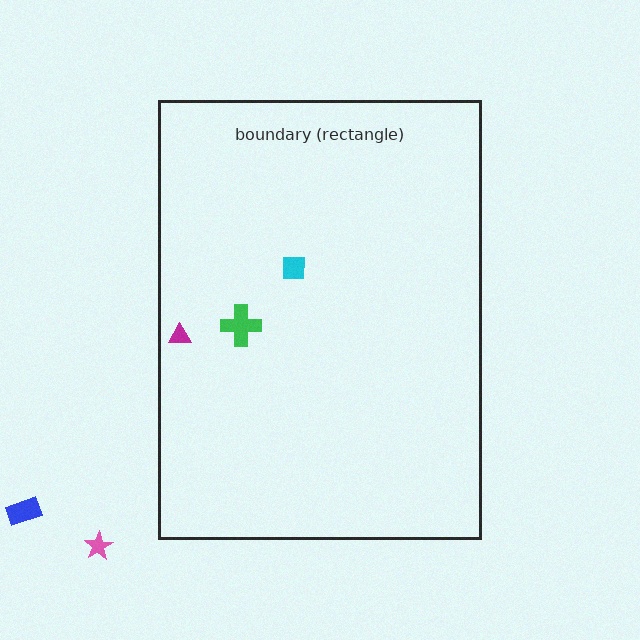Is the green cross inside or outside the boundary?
Inside.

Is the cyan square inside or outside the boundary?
Inside.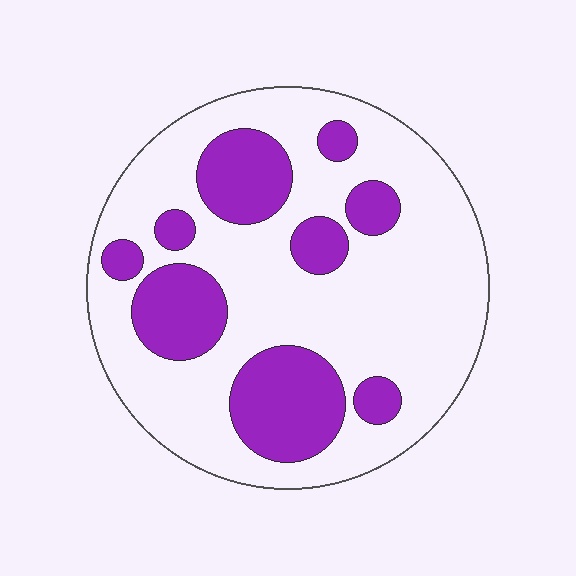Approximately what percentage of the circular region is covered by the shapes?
Approximately 30%.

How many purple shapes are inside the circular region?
9.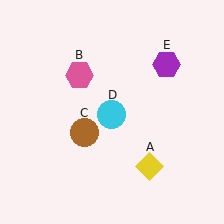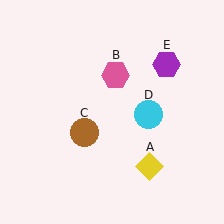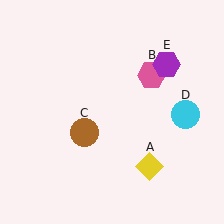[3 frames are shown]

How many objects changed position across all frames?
2 objects changed position: pink hexagon (object B), cyan circle (object D).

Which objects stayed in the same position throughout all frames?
Yellow diamond (object A) and brown circle (object C) and purple hexagon (object E) remained stationary.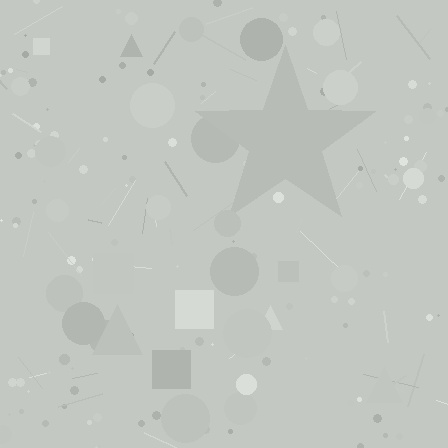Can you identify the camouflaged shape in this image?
The camouflaged shape is a star.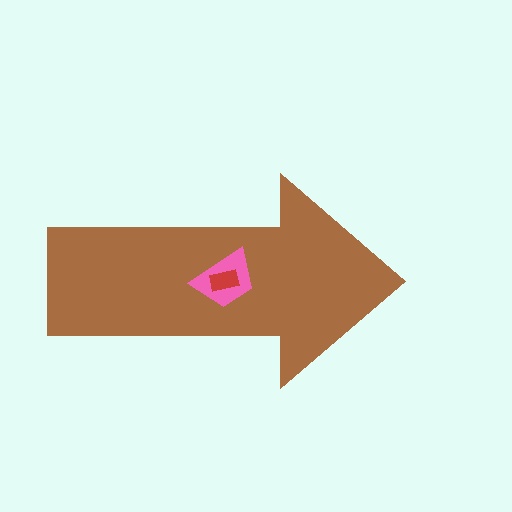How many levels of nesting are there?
3.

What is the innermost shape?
The red rectangle.